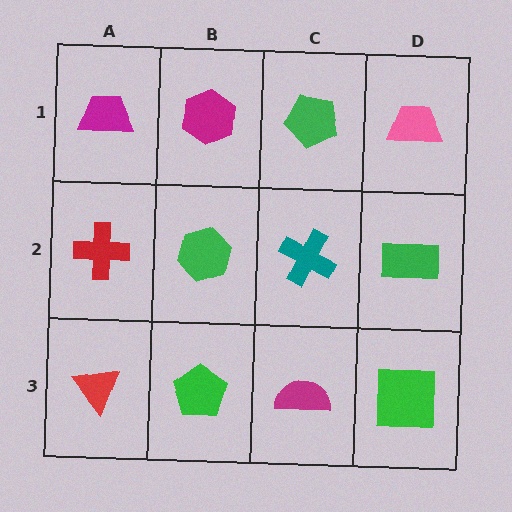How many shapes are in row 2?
4 shapes.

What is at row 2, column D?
A green rectangle.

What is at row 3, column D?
A green square.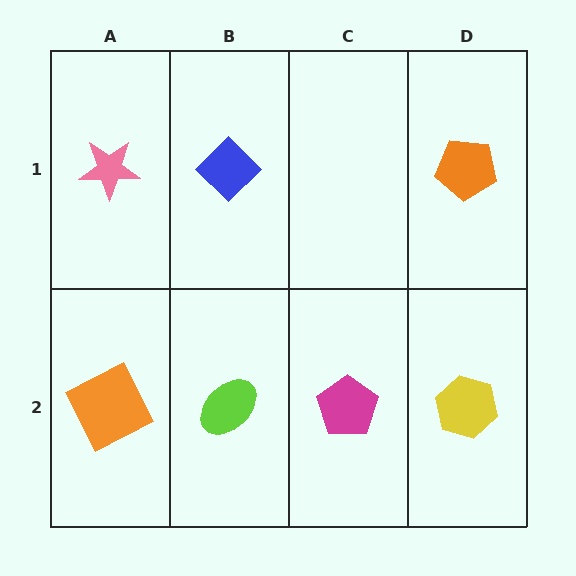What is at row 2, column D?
A yellow hexagon.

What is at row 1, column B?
A blue diamond.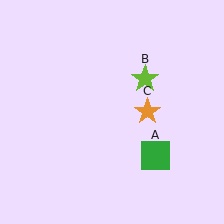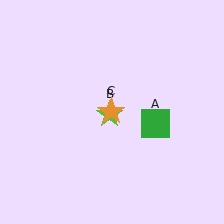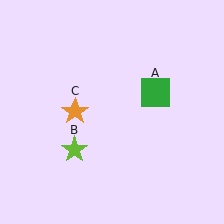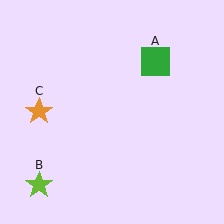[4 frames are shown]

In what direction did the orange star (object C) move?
The orange star (object C) moved left.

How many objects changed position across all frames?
3 objects changed position: green square (object A), lime star (object B), orange star (object C).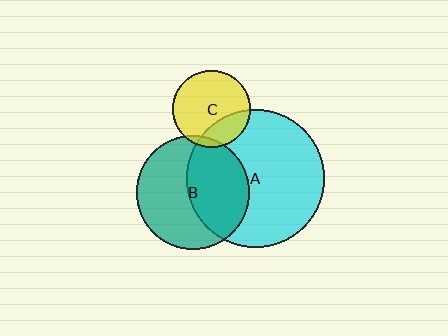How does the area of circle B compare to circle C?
Approximately 2.2 times.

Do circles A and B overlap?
Yes.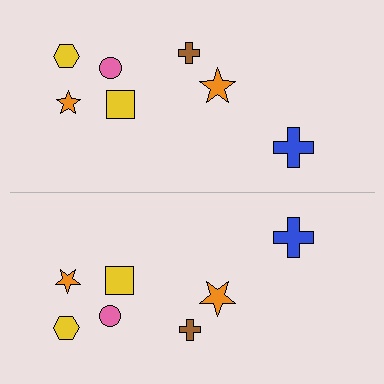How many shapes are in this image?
There are 14 shapes in this image.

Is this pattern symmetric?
Yes, this pattern has bilateral (reflection) symmetry.